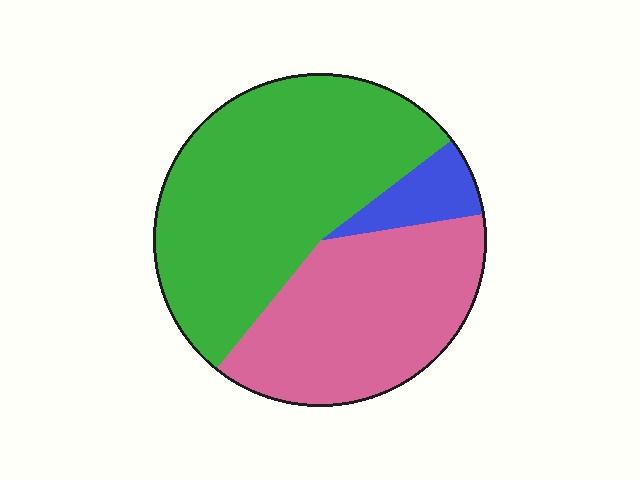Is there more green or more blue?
Green.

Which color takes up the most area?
Green, at roughly 55%.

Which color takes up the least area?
Blue, at roughly 10%.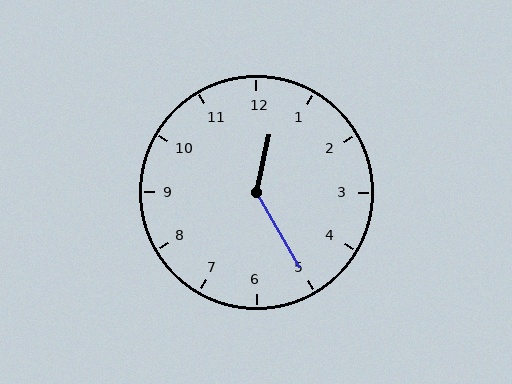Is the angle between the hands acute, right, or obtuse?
It is obtuse.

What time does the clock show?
12:25.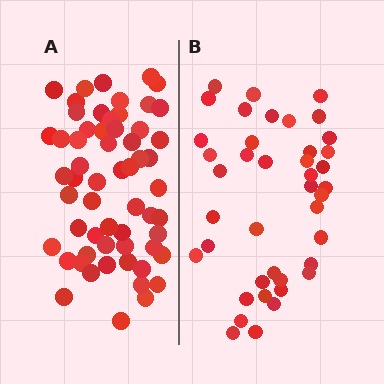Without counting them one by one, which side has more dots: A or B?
Region A (the left region) has more dots.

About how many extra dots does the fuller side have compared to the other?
Region A has approximately 20 more dots than region B.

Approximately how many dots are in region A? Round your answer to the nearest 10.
About 60 dots. (The exact count is 59, which rounds to 60.)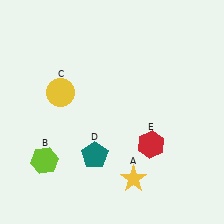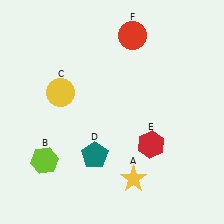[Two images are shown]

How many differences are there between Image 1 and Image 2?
There is 1 difference between the two images.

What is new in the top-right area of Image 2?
A red circle (F) was added in the top-right area of Image 2.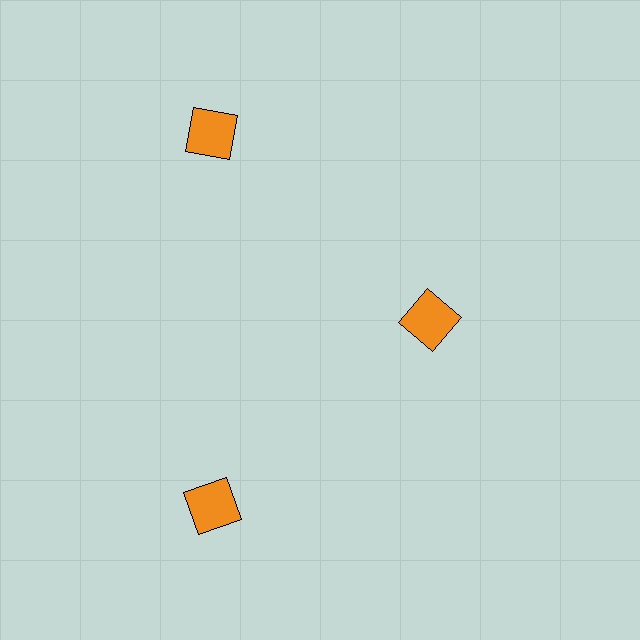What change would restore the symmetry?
The symmetry would be restored by moving it outward, back onto the ring so that all 3 squares sit at equal angles and equal distance from the center.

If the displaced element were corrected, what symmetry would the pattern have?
It would have 3-fold rotational symmetry — the pattern would map onto itself every 120 degrees.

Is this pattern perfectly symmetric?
No. The 3 orange squares are arranged in a ring, but one element near the 3 o'clock position is pulled inward toward the center, breaking the 3-fold rotational symmetry.